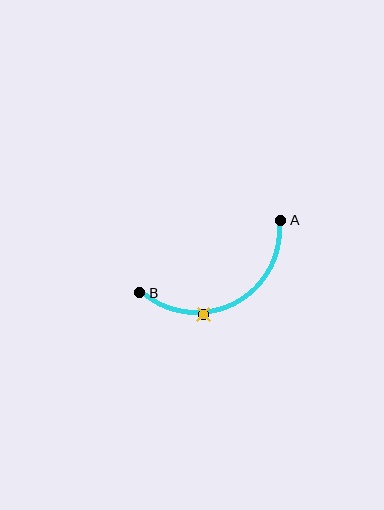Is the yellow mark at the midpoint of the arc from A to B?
No. The yellow mark lies on the arc but is closer to endpoint B. The arc midpoint would be at the point on the curve equidistant along the arc from both A and B.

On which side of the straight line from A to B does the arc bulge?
The arc bulges below the straight line connecting A and B.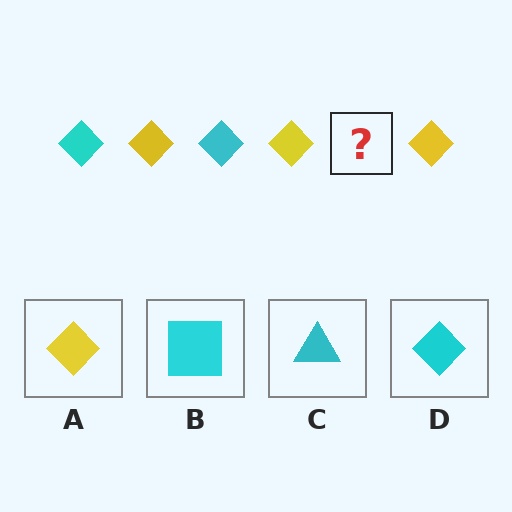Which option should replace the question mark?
Option D.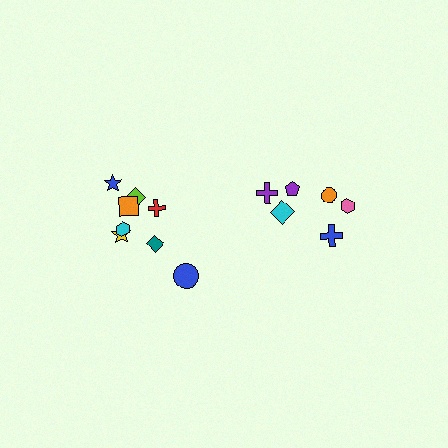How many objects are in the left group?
There are 8 objects.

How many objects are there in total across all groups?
There are 14 objects.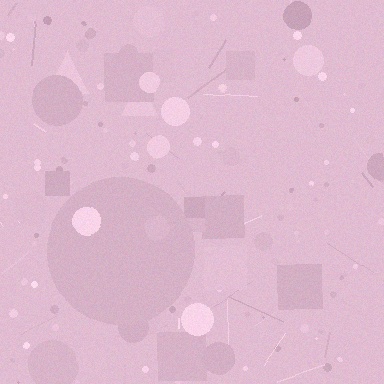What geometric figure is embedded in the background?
A circle is embedded in the background.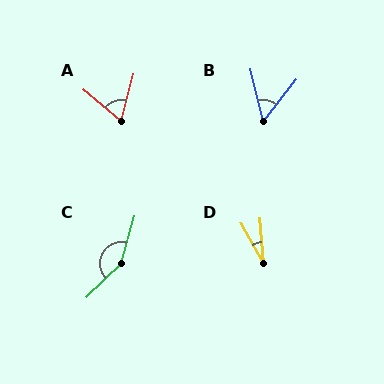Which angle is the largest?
C, at approximately 150 degrees.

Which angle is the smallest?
D, at approximately 25 degrees.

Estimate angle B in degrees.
Approximately 51 degrees.